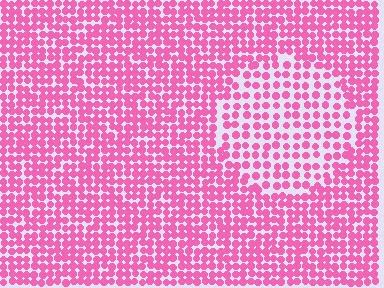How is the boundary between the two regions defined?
The boundary is defined by a change in element density (approximately 1.7x ratio). All elements are the same color, size, and shape.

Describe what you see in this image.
The image contains small pink elements arranged at two different densities. A circle-shaped region is visible where the elements are less densely packed than the surrounding area.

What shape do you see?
I see a circle.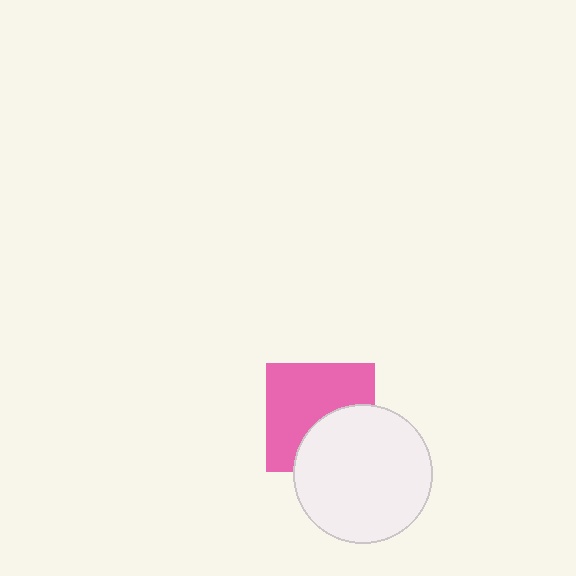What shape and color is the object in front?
The object in front is a white circle.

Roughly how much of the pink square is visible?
About half of it is visible (roughly 62%).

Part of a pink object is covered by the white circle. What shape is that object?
It is a square.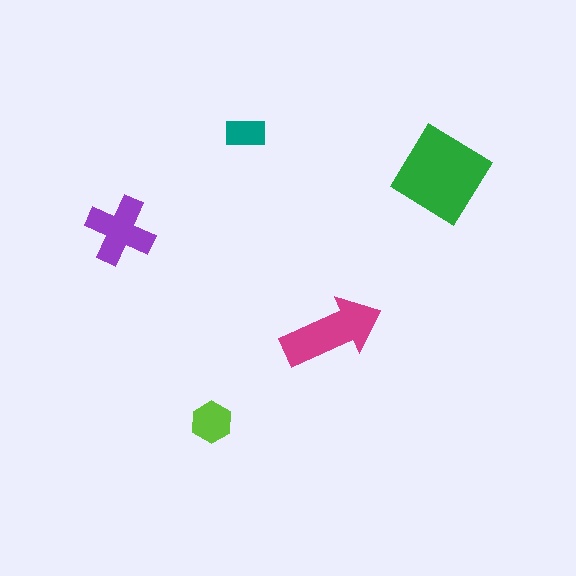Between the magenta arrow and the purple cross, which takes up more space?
The magenta arrow.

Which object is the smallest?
The teal rectangle.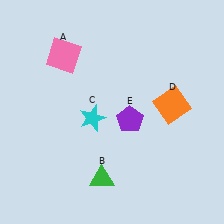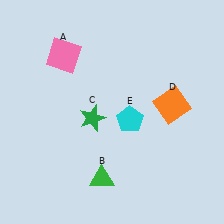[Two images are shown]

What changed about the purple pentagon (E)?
In Image 1, E is purple. In Image 2, it changed to cyan.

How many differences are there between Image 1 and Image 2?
There are 2 differences between the two images.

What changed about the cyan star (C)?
In Image 1, C is cyan. In Image 2, it changed to green.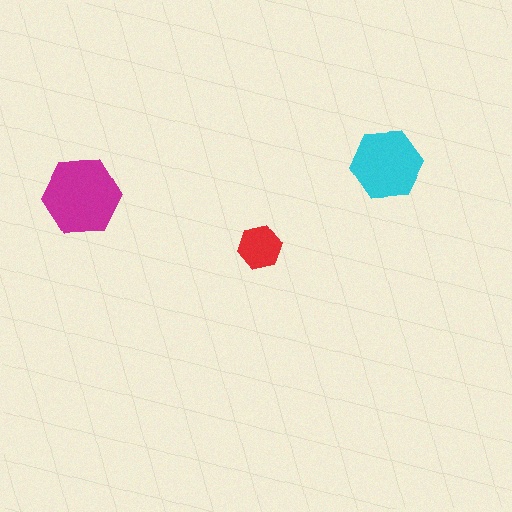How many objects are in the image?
There are 3 objects in the image.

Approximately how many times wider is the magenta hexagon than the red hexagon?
About 2 times wider.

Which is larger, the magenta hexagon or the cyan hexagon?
The magenta one.